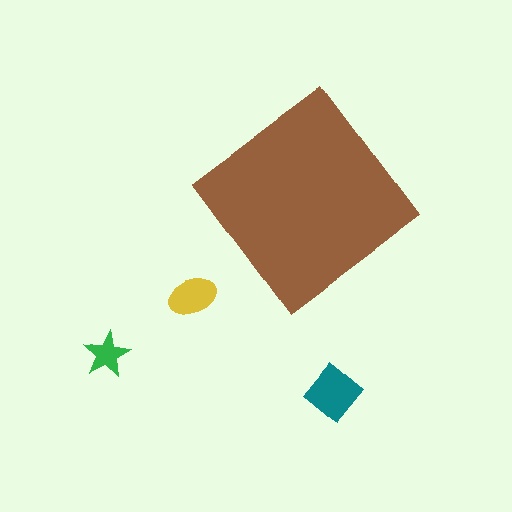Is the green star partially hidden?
No, the green star is fully visible.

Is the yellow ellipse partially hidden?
No, the yellow ellipse is fully visible.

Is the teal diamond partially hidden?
No, the teal diamond is fully visible.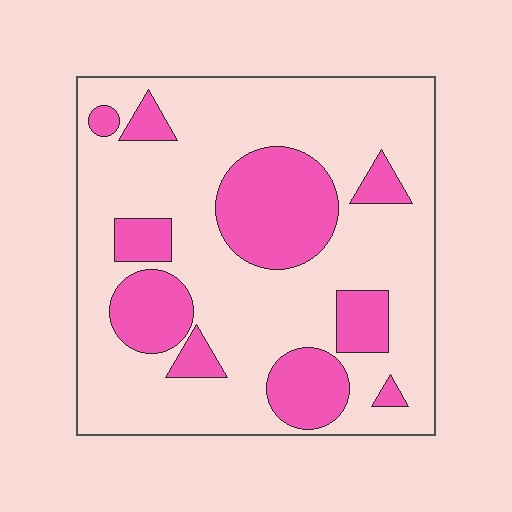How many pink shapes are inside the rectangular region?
10.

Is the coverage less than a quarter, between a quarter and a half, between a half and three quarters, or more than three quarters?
Between a quarter and a half.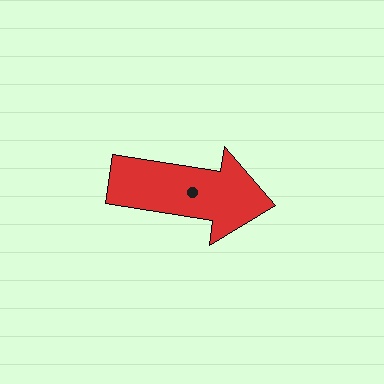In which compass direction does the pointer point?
East.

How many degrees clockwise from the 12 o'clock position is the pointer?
Approximately 99 degrees.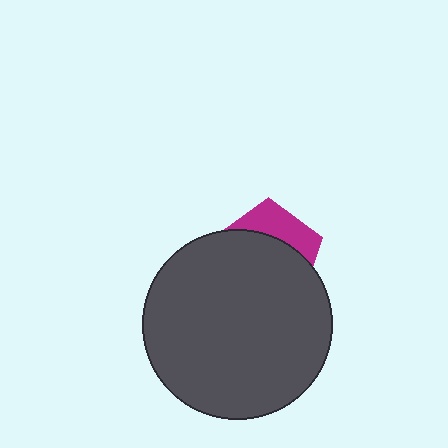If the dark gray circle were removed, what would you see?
You would see the complete magenta pentagon.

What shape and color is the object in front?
The object in front is a dark gray circle.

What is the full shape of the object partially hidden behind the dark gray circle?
The partially hidden object is a magenta pentagon.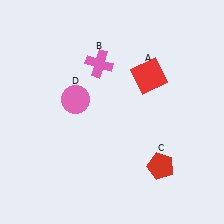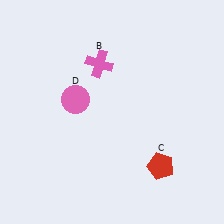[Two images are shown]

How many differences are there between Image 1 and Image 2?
There is 1 difference between the two images.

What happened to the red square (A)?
The red square (A) was removed in Image 2. It was in the top-right area of Image 1.